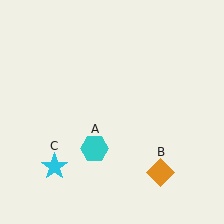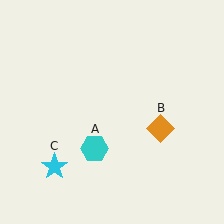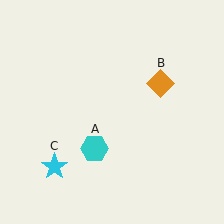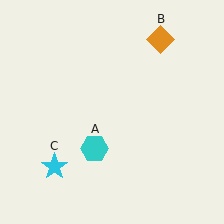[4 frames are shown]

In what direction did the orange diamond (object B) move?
The orange diamond (object B) moved up.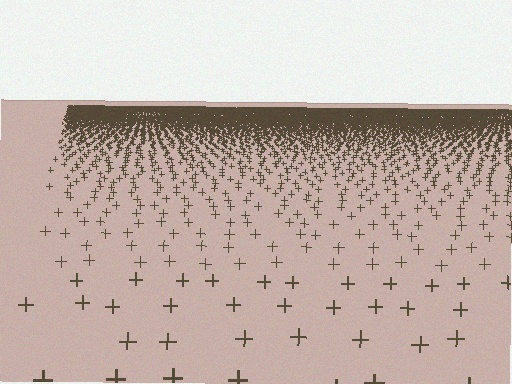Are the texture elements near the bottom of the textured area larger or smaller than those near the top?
Larger. Near the bottom, elements are closer to the viewer and appear at a bigger on-screen size.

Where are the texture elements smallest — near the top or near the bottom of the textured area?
Near the top.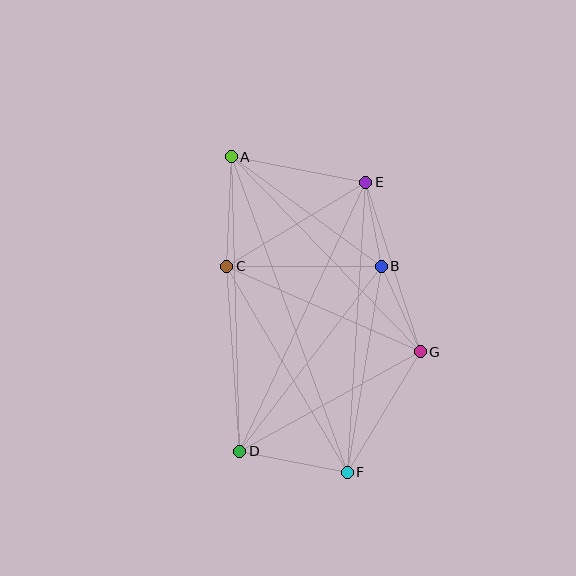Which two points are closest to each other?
Points B and E are closest to each other.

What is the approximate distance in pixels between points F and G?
The distance between F and G is approximately 141 pixels.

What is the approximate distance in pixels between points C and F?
The distance between C and F is approximately 239 pixels.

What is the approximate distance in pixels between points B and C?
The distance between B and C is approximately 155 pixels.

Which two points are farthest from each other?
Points A and F are farthest from each other.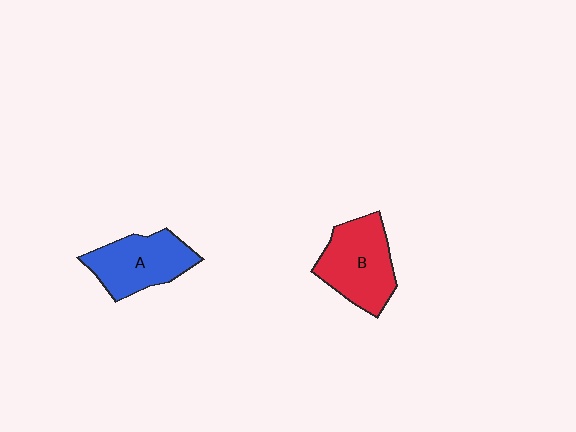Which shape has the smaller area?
Shape A (blue).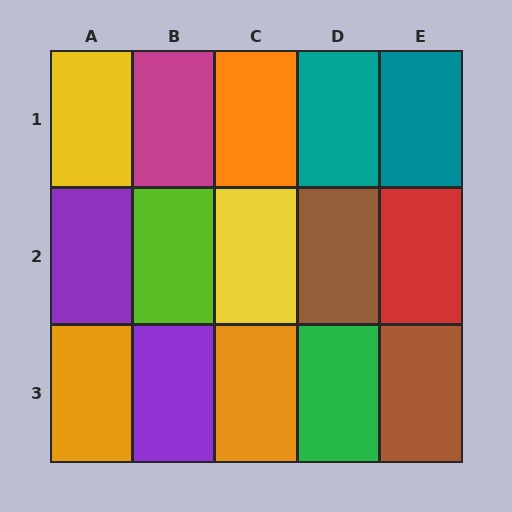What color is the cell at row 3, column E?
Brown.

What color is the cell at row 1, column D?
Teal.